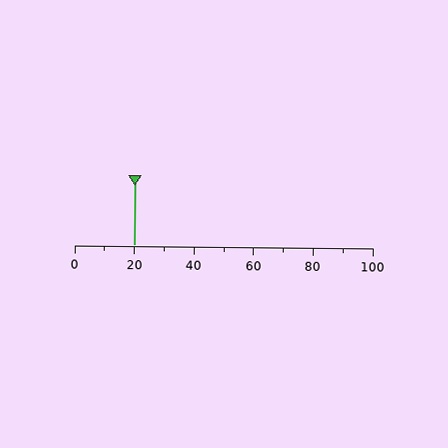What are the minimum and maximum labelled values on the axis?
The axis runs from 0 to 100.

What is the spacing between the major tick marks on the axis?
The major ticks are spaced 20 apart.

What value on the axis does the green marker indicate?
The marker indicates approximately 20.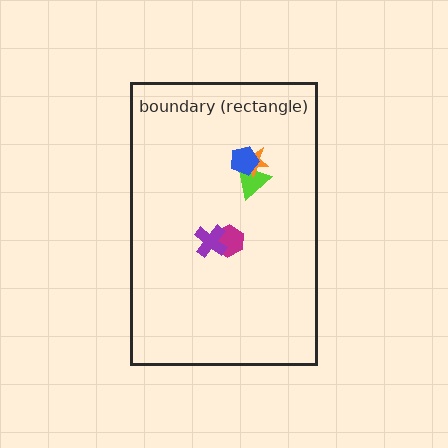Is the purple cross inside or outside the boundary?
Inside.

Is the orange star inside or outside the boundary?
Inside.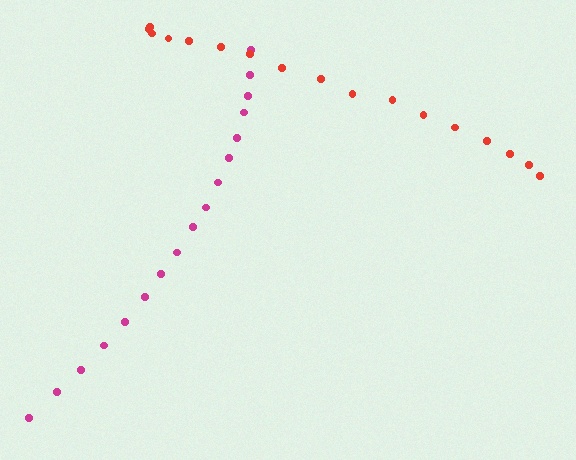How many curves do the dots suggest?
There are 2 distinct paths.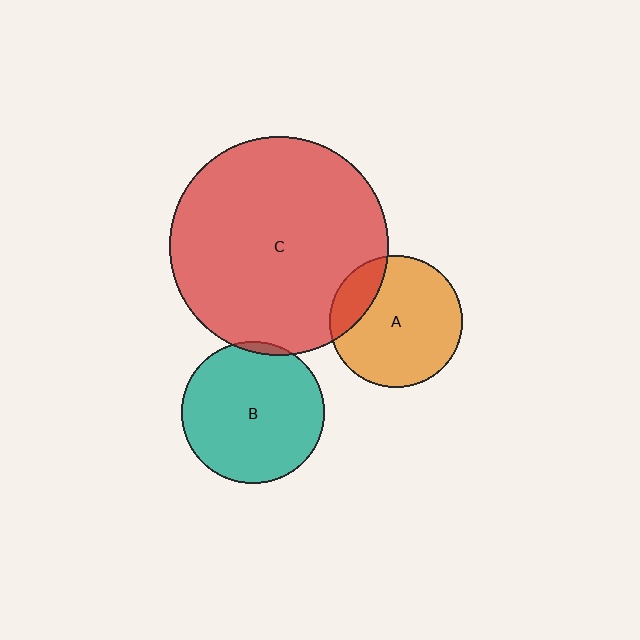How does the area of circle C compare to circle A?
Approximately 2.7 times.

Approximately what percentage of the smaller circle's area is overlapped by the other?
Approximately 5%.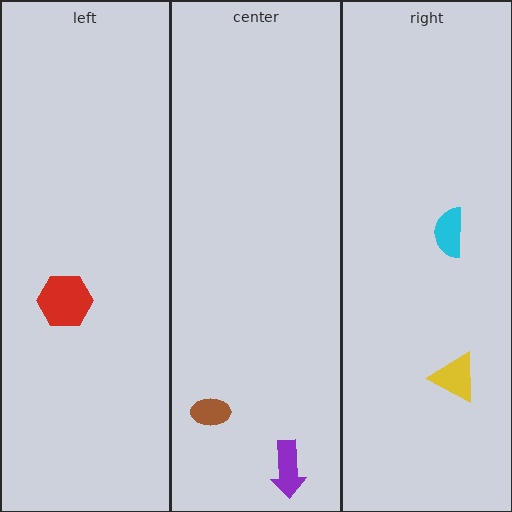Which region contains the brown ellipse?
The center region.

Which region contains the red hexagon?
The left region.